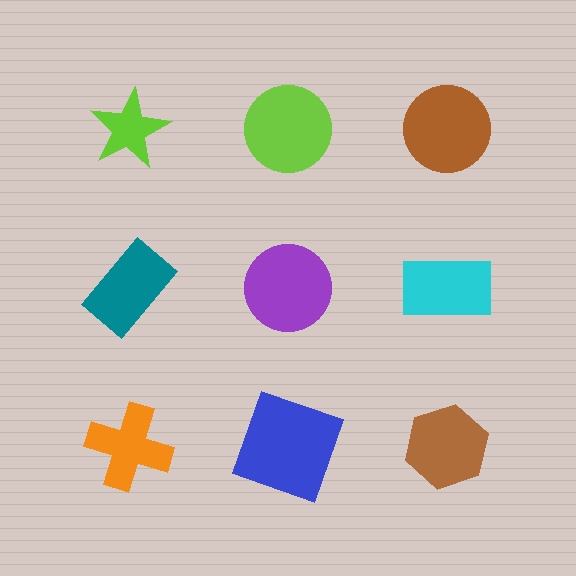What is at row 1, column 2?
A lime circle.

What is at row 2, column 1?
A teal rectangle.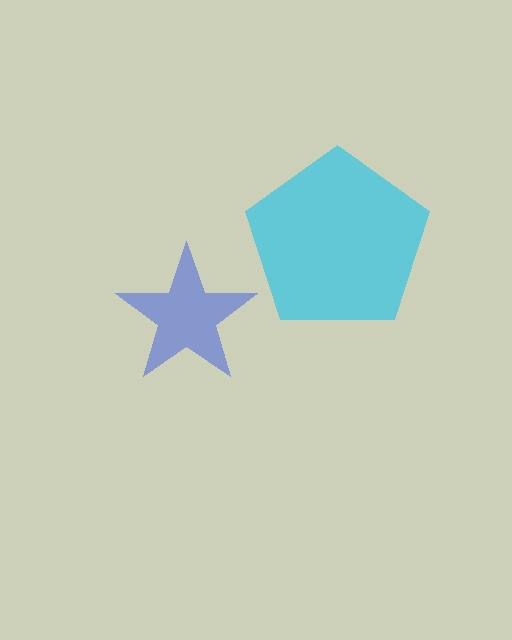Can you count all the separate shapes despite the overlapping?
Yes, there are 2 separate shapes.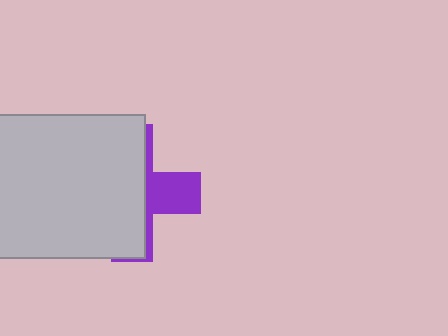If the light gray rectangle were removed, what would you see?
You would see the complete purple cross.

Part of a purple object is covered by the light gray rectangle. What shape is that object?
It is a cross.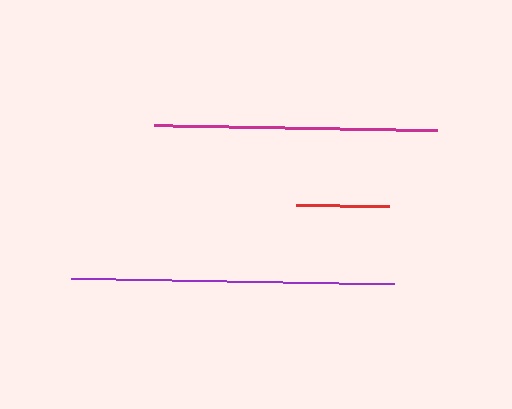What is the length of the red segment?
The red segment is approximately 93 pixels long.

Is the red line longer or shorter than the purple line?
The purple line is longer than the red line.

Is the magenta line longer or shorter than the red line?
The magenta line is longer than the red line.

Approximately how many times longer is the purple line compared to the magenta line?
The purple line is approximately 1.1 times the length of the magenta line.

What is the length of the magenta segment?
The magenta segment is approximately 283 pixels long.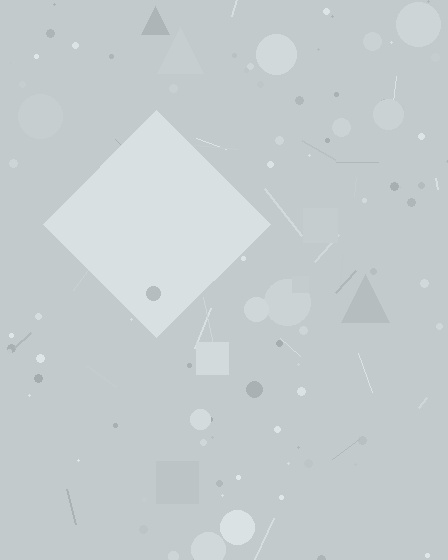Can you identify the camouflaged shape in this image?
The camouflaged shape is a diamond.